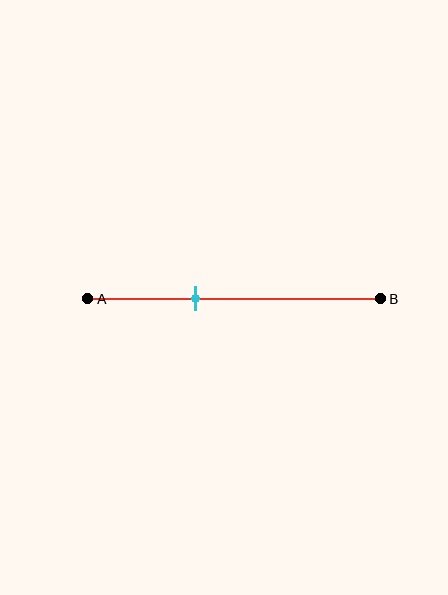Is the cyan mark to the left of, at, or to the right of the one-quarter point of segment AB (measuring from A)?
The cyan mark is to the right of the one-quarter point of segment AB.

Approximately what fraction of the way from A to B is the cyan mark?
The cyan mark is approximately 35% of the way from A to B.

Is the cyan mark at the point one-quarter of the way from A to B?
No, the mark is at about 35% from A, not at the 25% one-quarter point.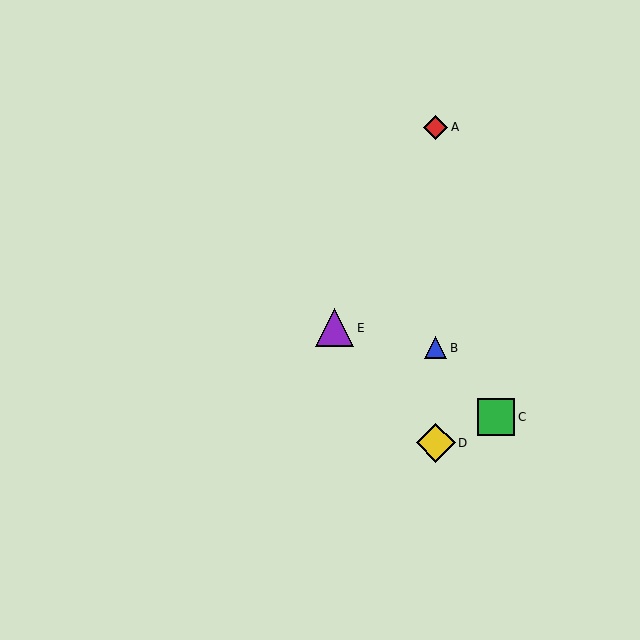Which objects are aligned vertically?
Objects A, B, D are aligned vertically.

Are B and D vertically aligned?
Yes, both are at x≈436.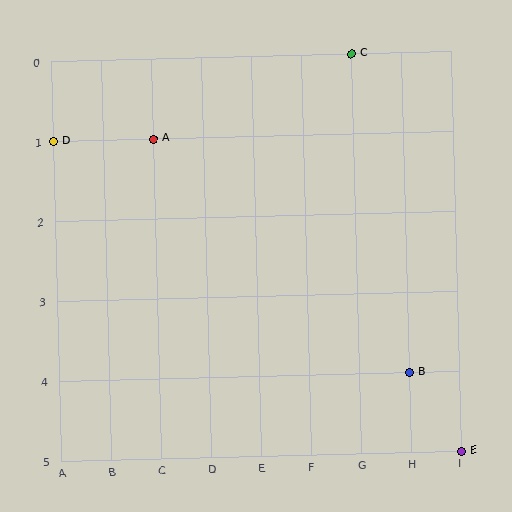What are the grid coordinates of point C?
Point C is at grid coordinates (G, 0).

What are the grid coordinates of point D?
Point D is at grid coordinates (A, 1).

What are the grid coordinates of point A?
Point A is at grid coordinates (C, 1).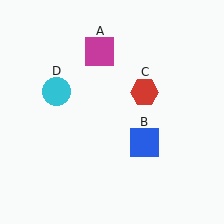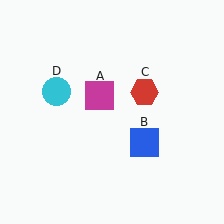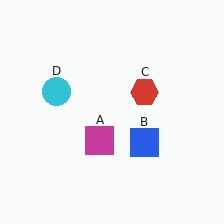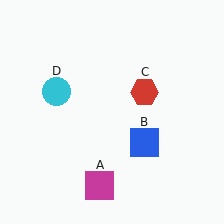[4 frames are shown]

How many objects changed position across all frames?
1 object changed position: magenta square (object A).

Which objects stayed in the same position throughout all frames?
Blue square (object B) and red hexagon (object C) and cyan circle (object D) remained stationary.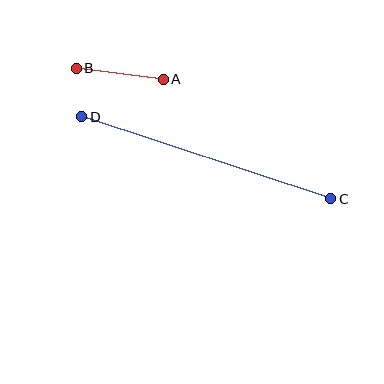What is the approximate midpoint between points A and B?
The midpoint is at approximately (120, 74) pixels.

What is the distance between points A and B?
The distance is approximately 88 pixels.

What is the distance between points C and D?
The distance is approximately 262 pixels.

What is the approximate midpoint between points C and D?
The midpoint is at approximately (206, 158) pixels.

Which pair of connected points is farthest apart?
Points C and D are farthest apart.